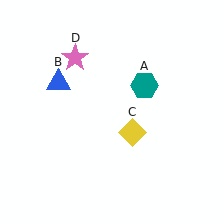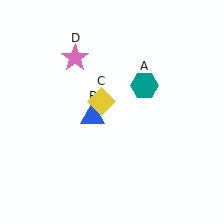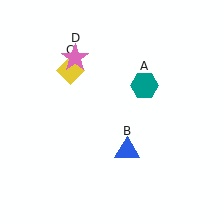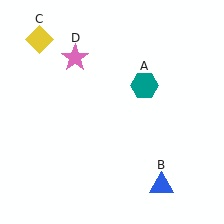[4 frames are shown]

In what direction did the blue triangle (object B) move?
The blue triangle (object B) moved down and to the right.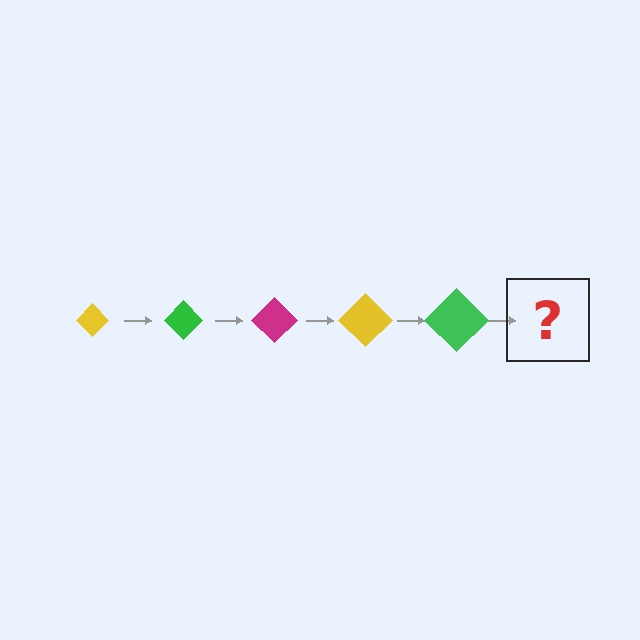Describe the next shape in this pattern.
It should be a magenta diamond, larger than the previous one.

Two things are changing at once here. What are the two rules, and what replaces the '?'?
The two rules are that the diamond grows larger each step and the color cycles through yellow, green, and magenta. The '?' should be a magenta diamond, larger than the previous one.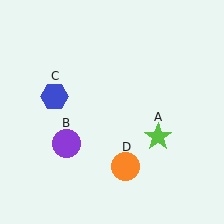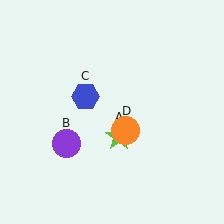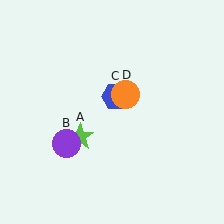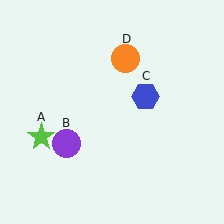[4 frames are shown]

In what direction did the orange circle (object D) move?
The orange circle (object D) moved up.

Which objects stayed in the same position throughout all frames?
Purple circle (object B) remained stationary.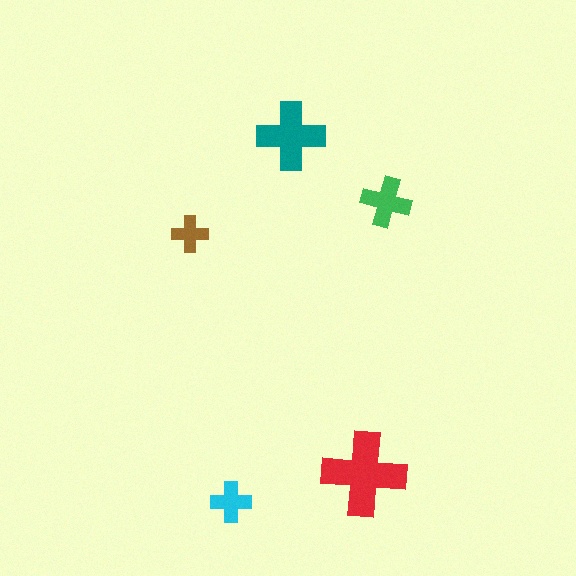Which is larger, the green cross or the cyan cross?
The green one.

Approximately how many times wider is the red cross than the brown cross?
About 2.5 times wider.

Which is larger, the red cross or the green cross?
The red one.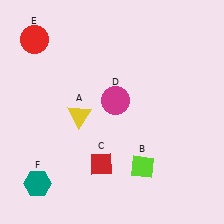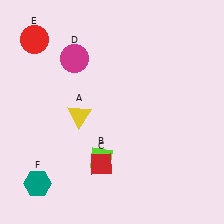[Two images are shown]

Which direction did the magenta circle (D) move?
The magenta circle (D) moved up.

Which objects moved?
The objects that moved are: the lime diamond (B), the magenta circle (D).